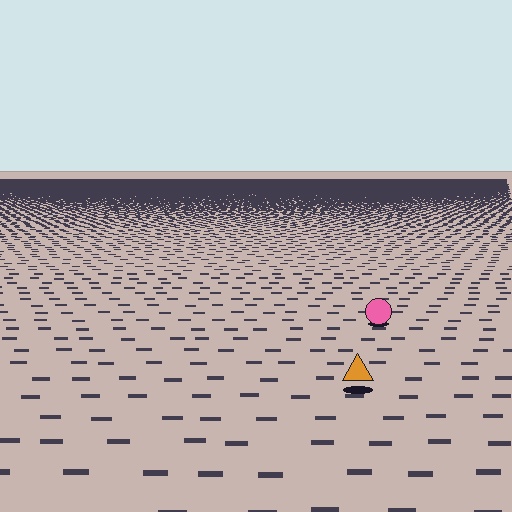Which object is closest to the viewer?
The orange triangle is closest. The texture marks near it are larger and more spread out.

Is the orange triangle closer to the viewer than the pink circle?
Yes. The orange triangle is closer — you can tell from the texture gradient: the ground texture is coarser near it.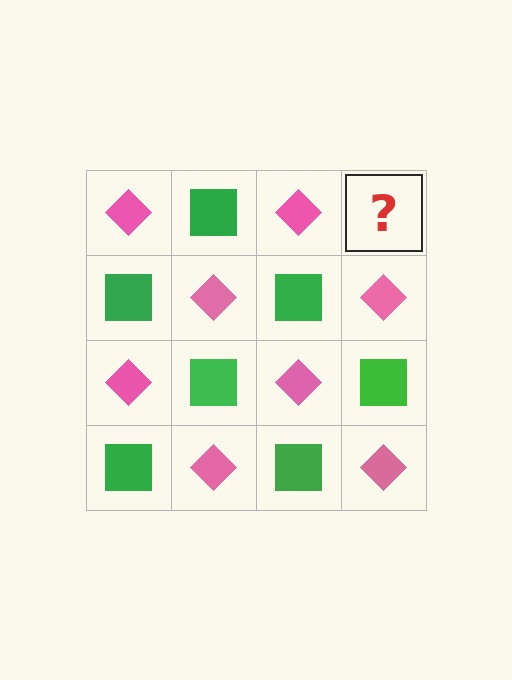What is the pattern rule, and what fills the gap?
The rule is that it alternates pink diamond and green square in a checkerboard pattern. The gap should be filled with a green square.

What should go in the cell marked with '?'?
The missing cell should contain a green square.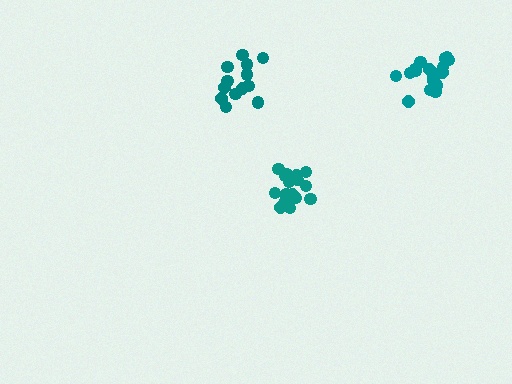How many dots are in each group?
Group 1: 14 dots, Group 2: 19 dots, Group 3: 18 dots (51 total).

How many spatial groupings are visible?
There are 3 spatial groupings.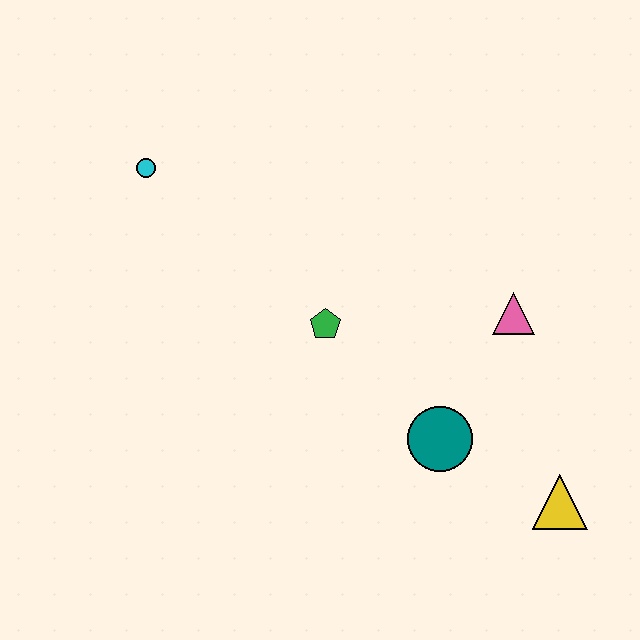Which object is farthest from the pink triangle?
The cyan circle is farthest from the pink triangle.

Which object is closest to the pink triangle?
The teal circle is closest to the pink triangle.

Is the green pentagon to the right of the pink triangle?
No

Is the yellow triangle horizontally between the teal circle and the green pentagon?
No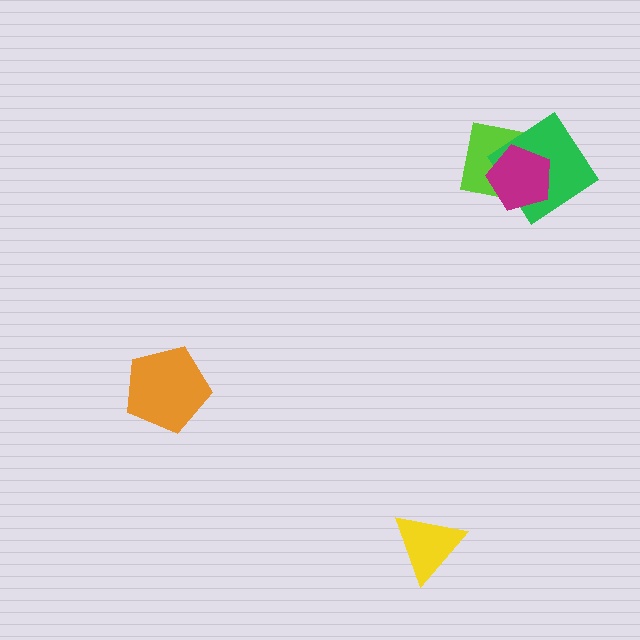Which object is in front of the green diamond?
The magenta pentagon is in front of the green diamond.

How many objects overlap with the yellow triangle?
0 objects overlap with the yellow triangle.